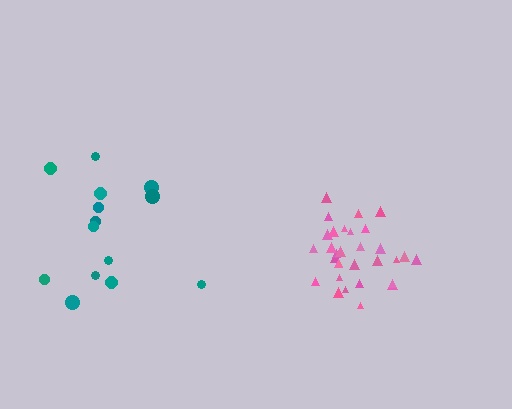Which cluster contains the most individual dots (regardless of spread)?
Pink (31).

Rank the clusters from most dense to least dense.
pink, teal.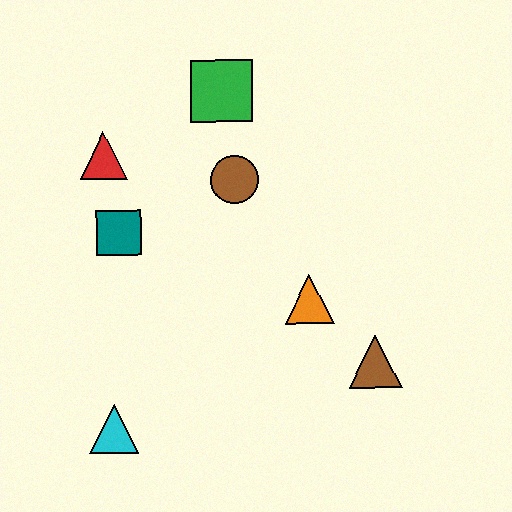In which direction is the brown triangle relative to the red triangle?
The brown triangle is to the right of the red triangle.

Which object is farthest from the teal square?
The brown triangle is farthest from the teal square.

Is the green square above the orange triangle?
Yes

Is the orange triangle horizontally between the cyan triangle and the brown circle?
No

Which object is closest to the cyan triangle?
The teal square is closest to the cyan triangle.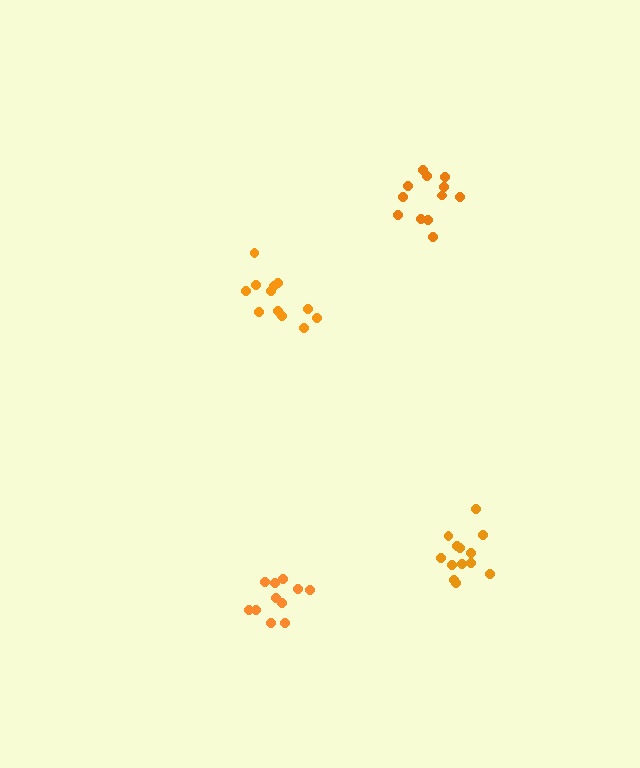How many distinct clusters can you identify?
There are 4 distinct clusters.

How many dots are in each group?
Group 1: 11 dots, Group 2: 13 dots, Group 3: 12 dots, Group 4: 12 dots (48 total).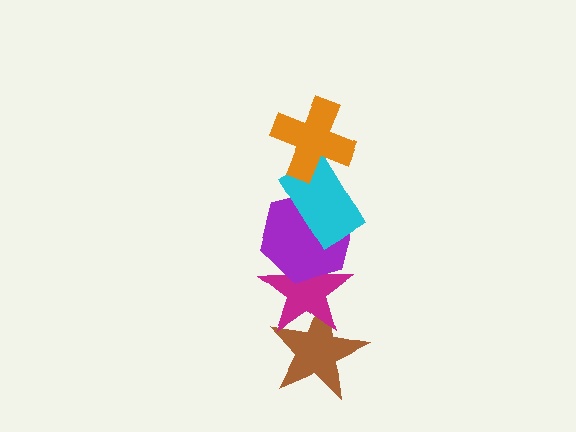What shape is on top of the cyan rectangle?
The orange cross is on top of the cyan rectangle.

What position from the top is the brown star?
The brown star is 5th from the top.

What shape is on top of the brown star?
The magenta star is on top of the brown star.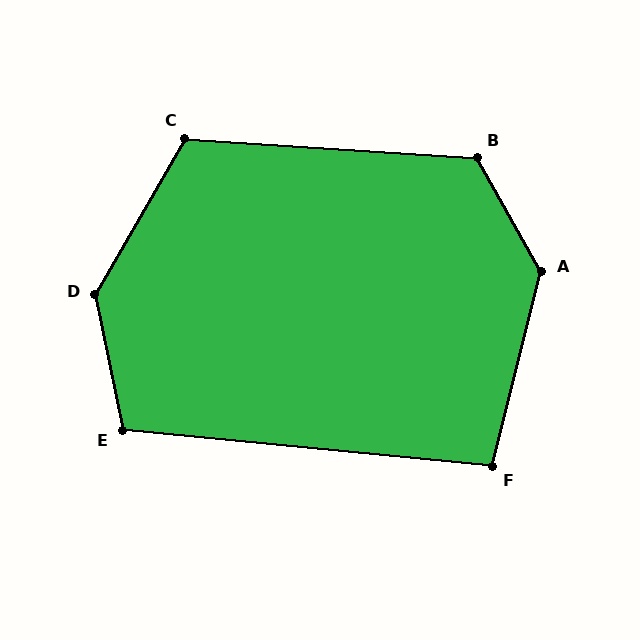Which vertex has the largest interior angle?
D, at approximately 139 degrees.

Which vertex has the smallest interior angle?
F, at approximately 98 degrees.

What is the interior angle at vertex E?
Approximately 107 degrees (obtuse).